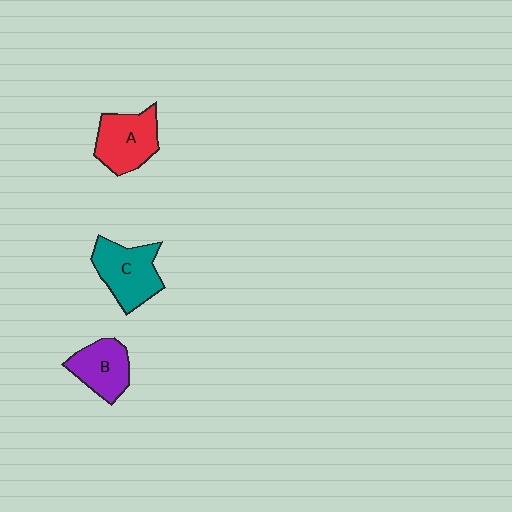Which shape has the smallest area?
Shape B (purple).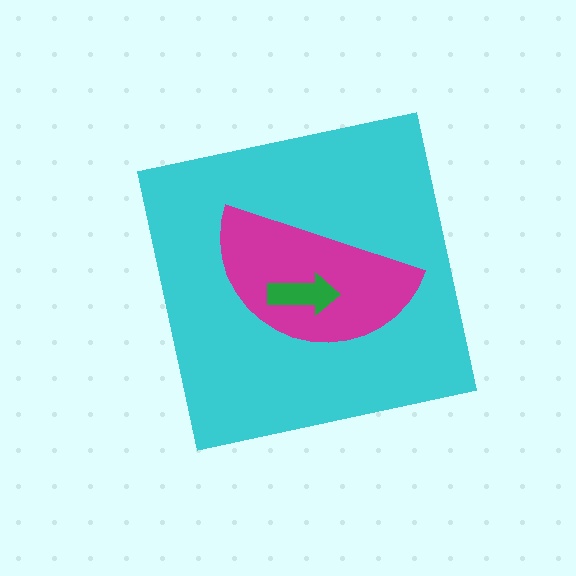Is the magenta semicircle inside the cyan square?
Yes.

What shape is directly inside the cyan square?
The magenta semicircle.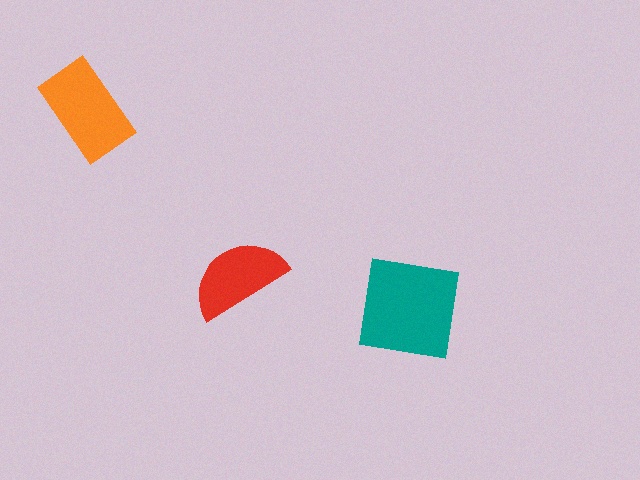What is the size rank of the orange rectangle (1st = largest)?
2nd.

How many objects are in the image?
There are 3 objects in the image.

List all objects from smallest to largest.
The red semicircle, the orange rectangle, the teal square.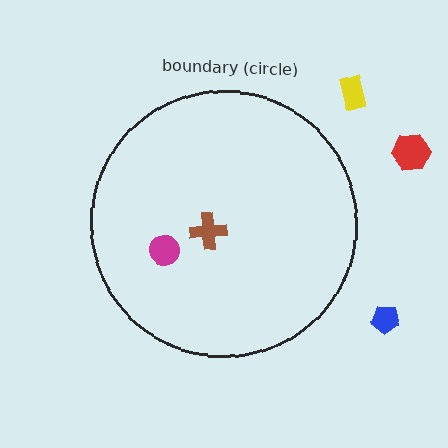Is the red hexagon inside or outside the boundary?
Outside.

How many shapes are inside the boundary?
2 inside, 3 outside.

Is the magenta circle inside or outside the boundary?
Inside.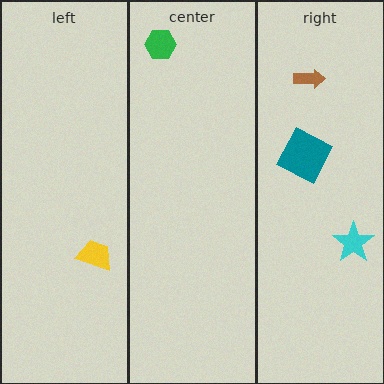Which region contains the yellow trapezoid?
The left region.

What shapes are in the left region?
The yellow trapezoid.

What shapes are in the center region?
The green hexagon.